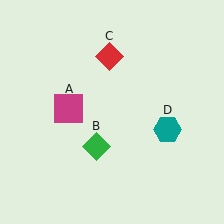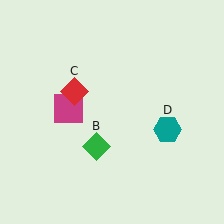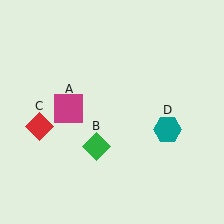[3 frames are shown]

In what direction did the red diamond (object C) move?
The red diamond (object C) moved down and to the left.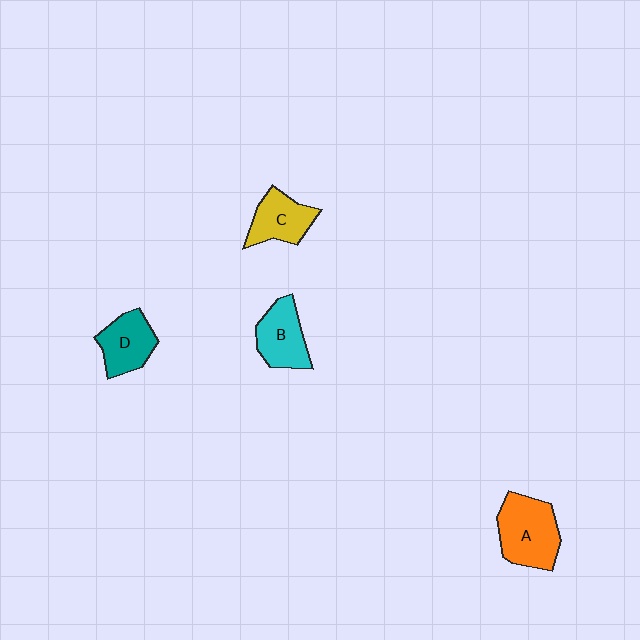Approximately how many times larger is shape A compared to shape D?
Approximately 1.4 times.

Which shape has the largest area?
Shape A (orange).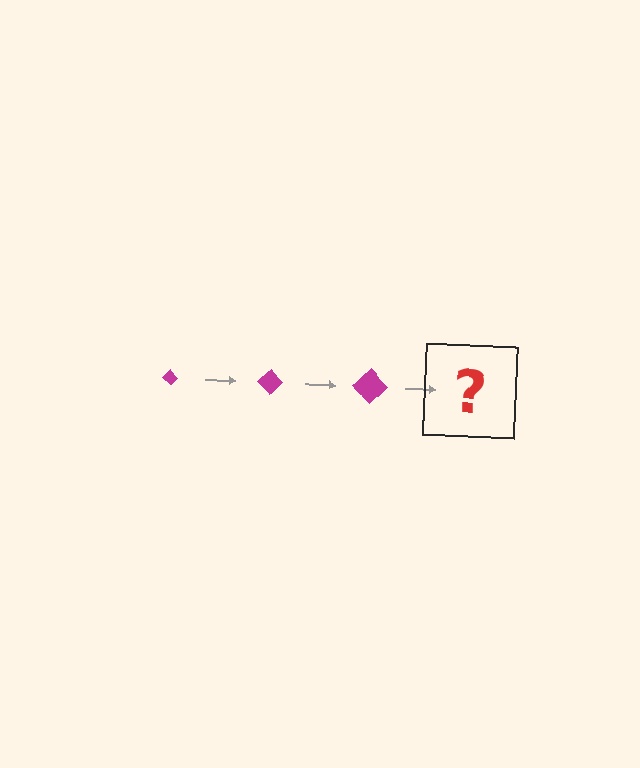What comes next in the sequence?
The next element should be a magenta diamond, larger than the previous one.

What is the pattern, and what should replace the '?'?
The pattern is that the diamond gets progressively larger each step. The '?' should be a magenta diamond, larger than the previous one.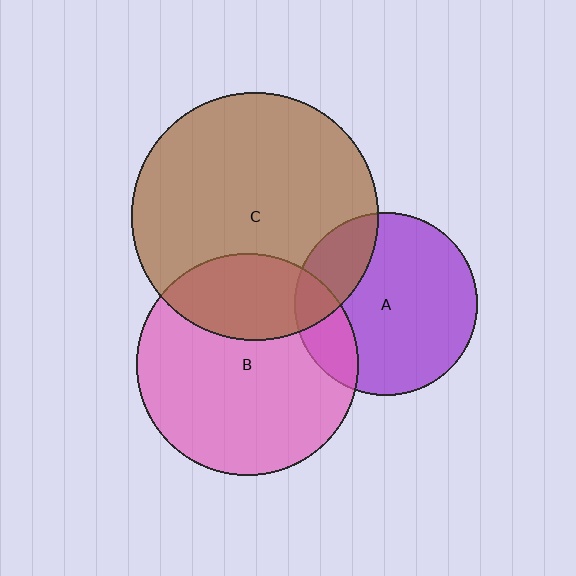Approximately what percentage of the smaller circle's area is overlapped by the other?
Approximately 20%.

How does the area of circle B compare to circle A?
Approximately 1.5 times.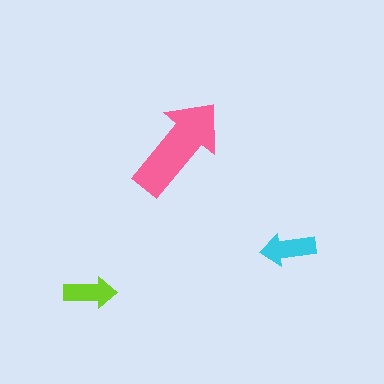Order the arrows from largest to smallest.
the pink one, the cyan one, the lime one.